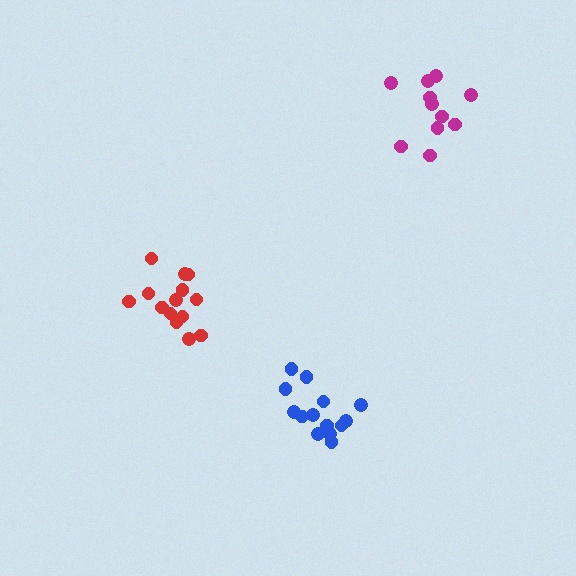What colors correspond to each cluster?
The clusters are colored: blue, magenta, red.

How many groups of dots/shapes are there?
There are 3 groups.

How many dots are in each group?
Group 1: 14 dots, Group 2: 11 dots, Group 3: 14 dots (39 total).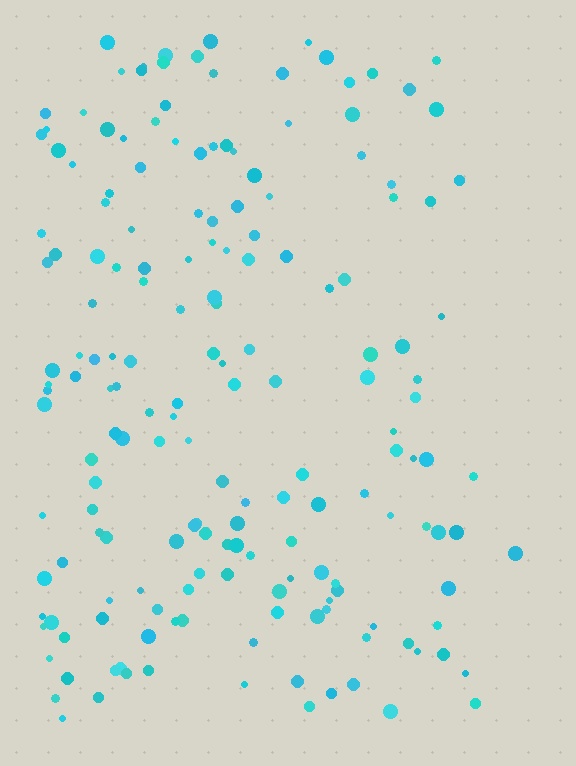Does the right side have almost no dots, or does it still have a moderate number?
Still a moderate number, just noticeably fewer than the left.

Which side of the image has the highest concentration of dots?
The left.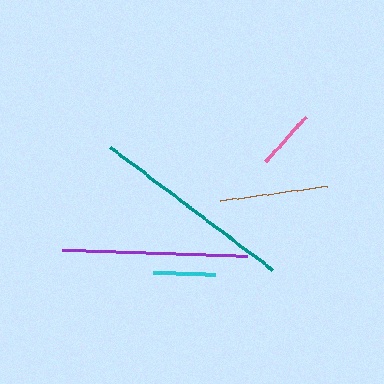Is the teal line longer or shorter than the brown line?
The teal line is longer than the brown line.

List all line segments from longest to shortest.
From longest to shortest: teal, purple, brown, cyan, pink.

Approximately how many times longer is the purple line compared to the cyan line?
The purple line is approximately 3.0 times the length of the cyan line.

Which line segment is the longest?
The teal line is the longest at approximately 204 pixels.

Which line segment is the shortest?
The pink line is the shortest at approximately 60 pixels.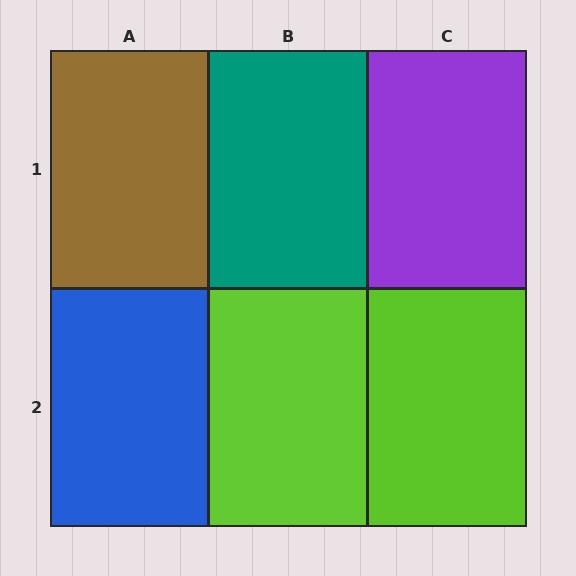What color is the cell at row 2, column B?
Lime.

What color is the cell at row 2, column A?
Blue.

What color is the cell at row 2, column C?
Lime.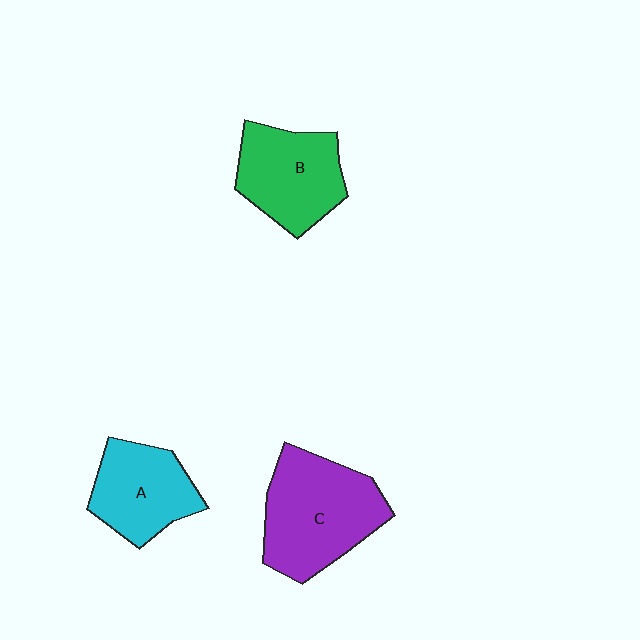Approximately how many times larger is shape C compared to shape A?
Approximately 1.4 times.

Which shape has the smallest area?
Shape A (cyan).